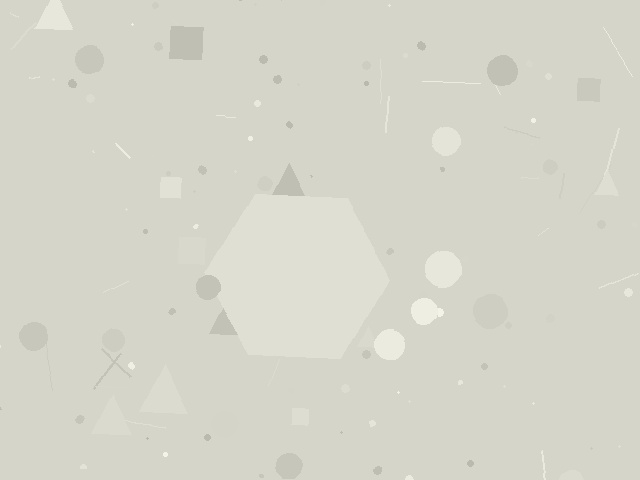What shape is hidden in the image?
A hexagon is hidden in the image.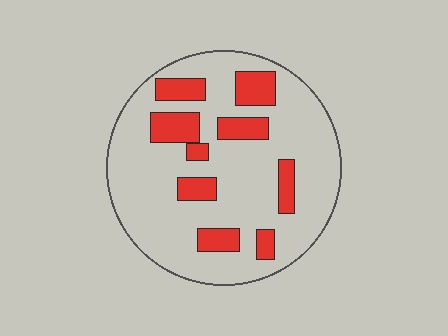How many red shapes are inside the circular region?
9.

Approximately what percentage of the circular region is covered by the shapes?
Approximately 20%.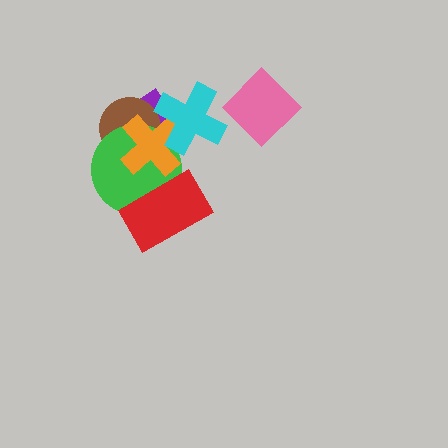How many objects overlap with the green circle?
4 objects overlap with the green circle.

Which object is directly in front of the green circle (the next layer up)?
The orange cross is directly in front of the green circle.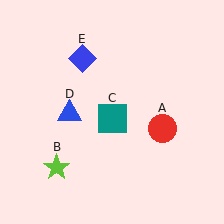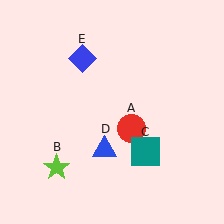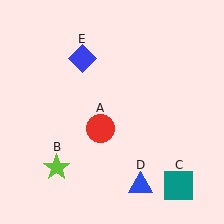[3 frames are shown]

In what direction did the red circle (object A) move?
The red circle (object A) moved left.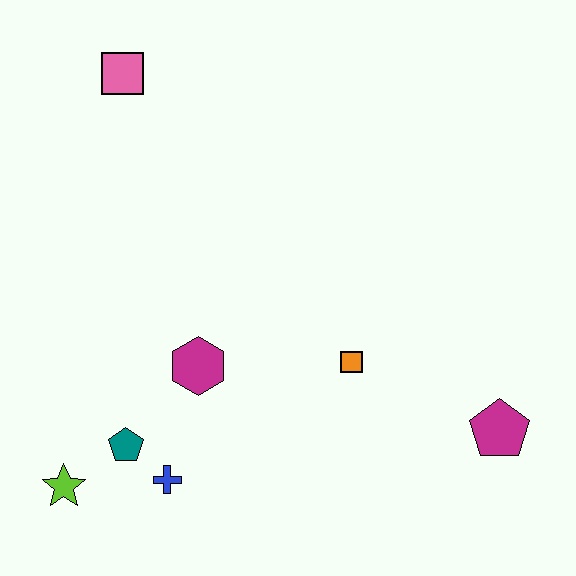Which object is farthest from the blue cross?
The pink square is farthest from the blue cross.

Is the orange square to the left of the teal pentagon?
No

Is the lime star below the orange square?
Yes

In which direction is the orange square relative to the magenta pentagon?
The orange square is to the left of the magenta pentagon.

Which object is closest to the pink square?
The magenta hexagon is closest to the pink square.